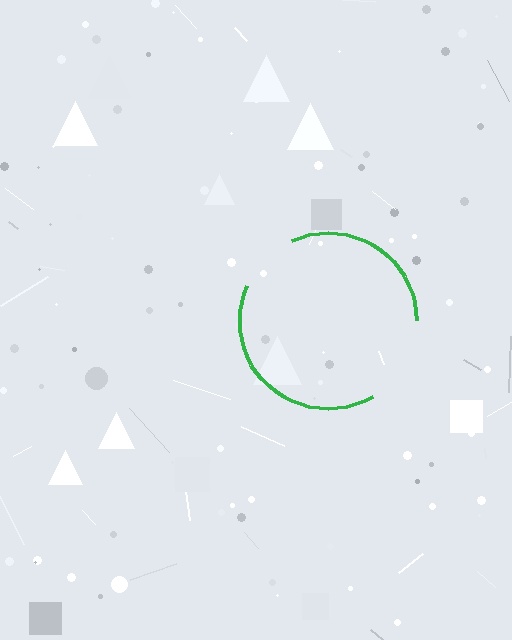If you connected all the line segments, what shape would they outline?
They would outline a circle.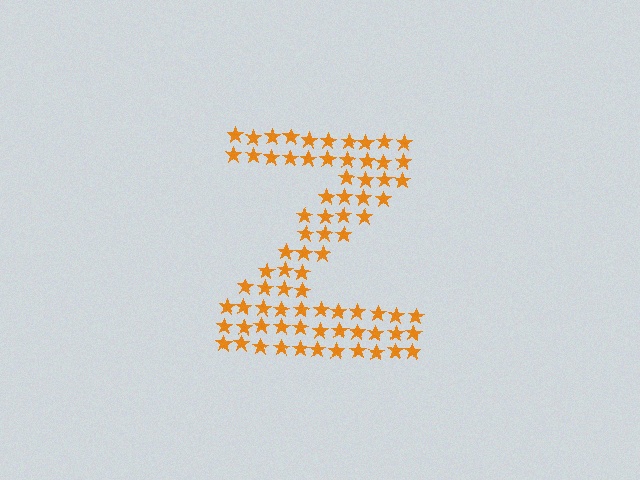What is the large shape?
The large shape is the letter Z.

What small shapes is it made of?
It is made of small stars.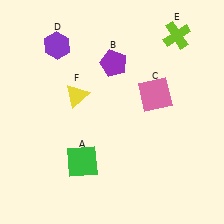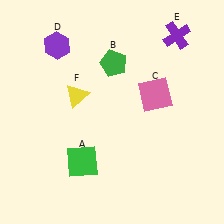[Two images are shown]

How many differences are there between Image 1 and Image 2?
There are 2 differences between the two images.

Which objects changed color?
B changed from purple to green. E changed from lime to purple.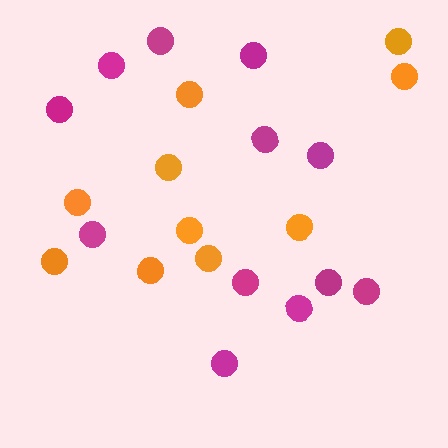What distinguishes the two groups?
There are 2 groups: one group of magenta circles (12) and one group of orange circles (10).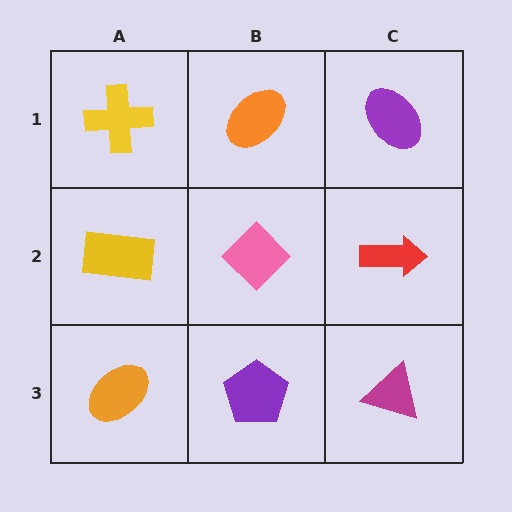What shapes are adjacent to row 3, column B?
A pink diamond (row 2, column B), an orange ellipse (row 3, column A), a magenta triangle (row 3, column C).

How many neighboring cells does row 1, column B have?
3.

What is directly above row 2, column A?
A yellow cross.